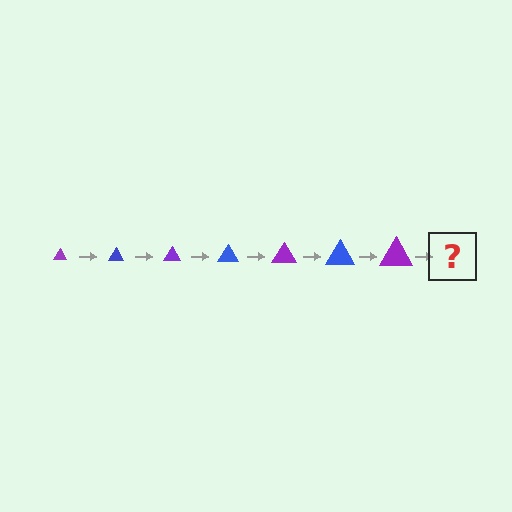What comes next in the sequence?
The next element should be a blue triangle, larger than the previous one.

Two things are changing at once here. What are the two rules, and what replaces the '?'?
The two rules are that the triangle grows larger each step and the color cycles through purple and blue. The '?' should be a blue triangle, larger than the previous one.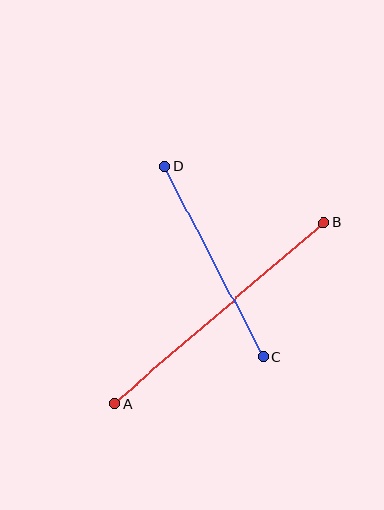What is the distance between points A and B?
The distance is approximately 276 pixels.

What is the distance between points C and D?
The distance is approximately 215 pixels.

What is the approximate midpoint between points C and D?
The midpoint is at approximately (214, 262) pixels.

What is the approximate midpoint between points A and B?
The midpoint is at approximately (219, 313) pixels.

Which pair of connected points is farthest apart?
Points A and B are farthest apart.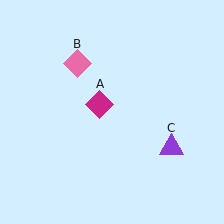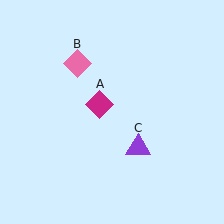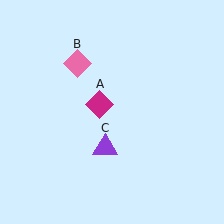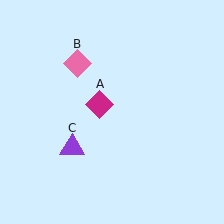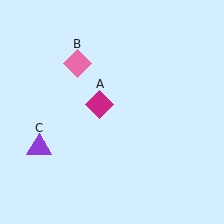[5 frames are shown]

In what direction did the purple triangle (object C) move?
The purple triangle (object C) moved left.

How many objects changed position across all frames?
1 object changed position: purple triangle (object C).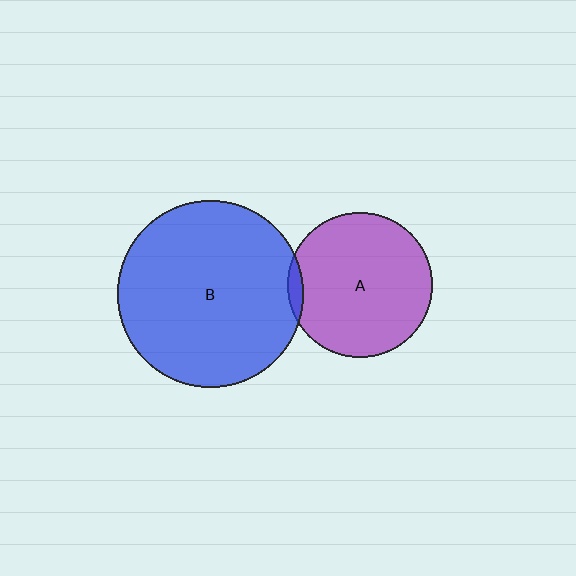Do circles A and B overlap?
Yes.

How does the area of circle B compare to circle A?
Approximately 1.7 times.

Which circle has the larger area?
Circle B (blue).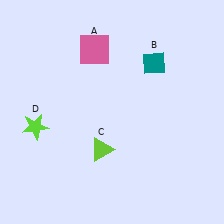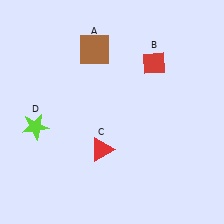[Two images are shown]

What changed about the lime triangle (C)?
In Image 1, C is lime. In Image 2, it changed to red.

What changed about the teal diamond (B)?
In Image 1, B is teal. In Image 2, it changed to red.